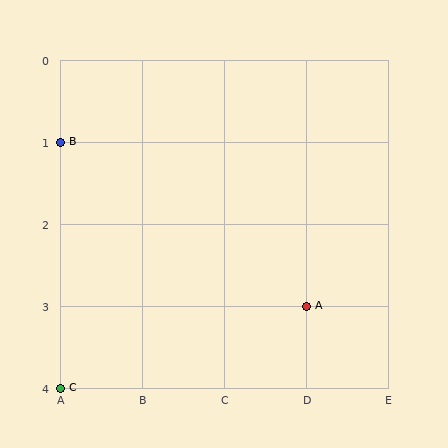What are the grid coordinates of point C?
Point C is at grid coordinates (A, 4).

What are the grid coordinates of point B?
Point B is at grid coordinates (A, 1).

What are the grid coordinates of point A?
Point A is at grid coordinates (D, 3).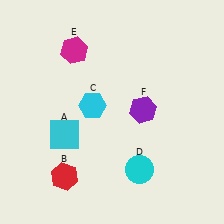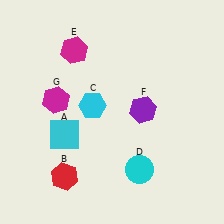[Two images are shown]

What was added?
A magenta hexagon (G) was added in Image 2.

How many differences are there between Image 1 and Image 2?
There is 1 difference between the two images.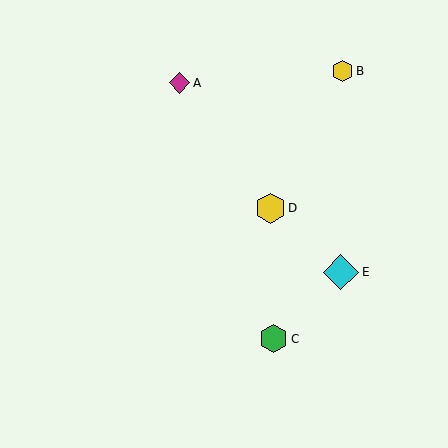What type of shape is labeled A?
Shape A is a magenta diamond.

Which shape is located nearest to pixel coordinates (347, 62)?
The yellow hexagon (labeled B) at (342, 71) is nearest to that location.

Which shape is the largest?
The cyan diamond (labeled E) is the largest.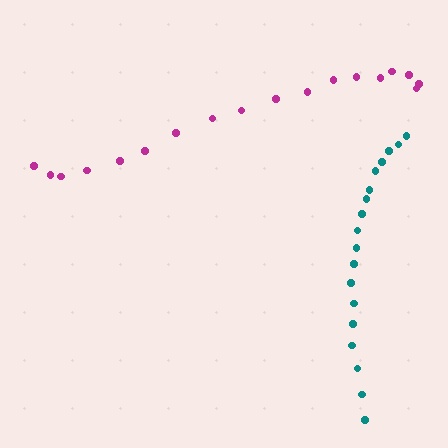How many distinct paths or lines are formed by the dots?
There are 2 distinct paths.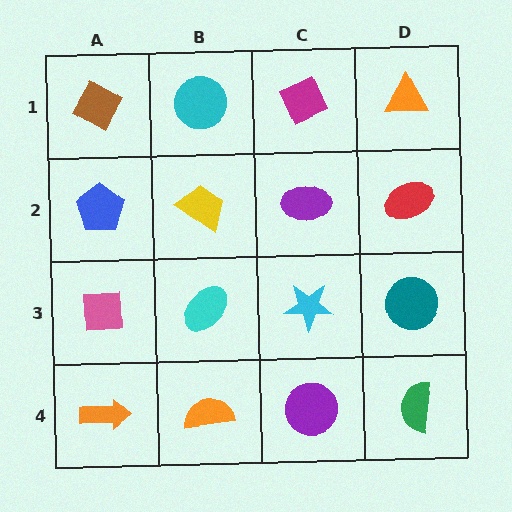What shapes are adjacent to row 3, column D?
A red ellipse (row 2, column D), a green semicircle (row 4, column D), a cyan star (row 3, column C).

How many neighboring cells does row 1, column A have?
2.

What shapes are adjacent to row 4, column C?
A cyan star (row 3, column C), an orange semicircle (row 4, column B), a green semicircle (row 4, column D).